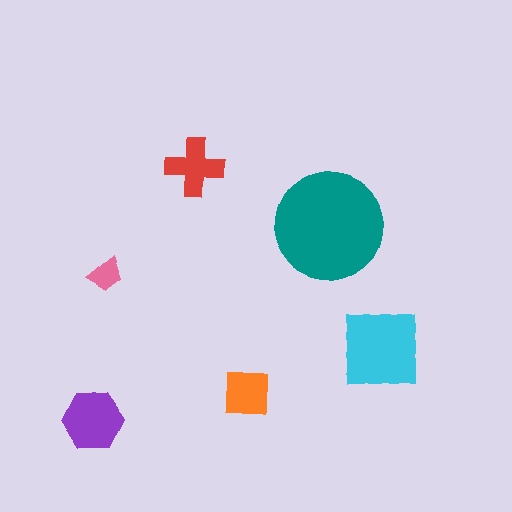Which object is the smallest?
The pink trapezoid.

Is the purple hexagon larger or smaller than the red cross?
Larger.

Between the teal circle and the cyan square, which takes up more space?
The teal circle.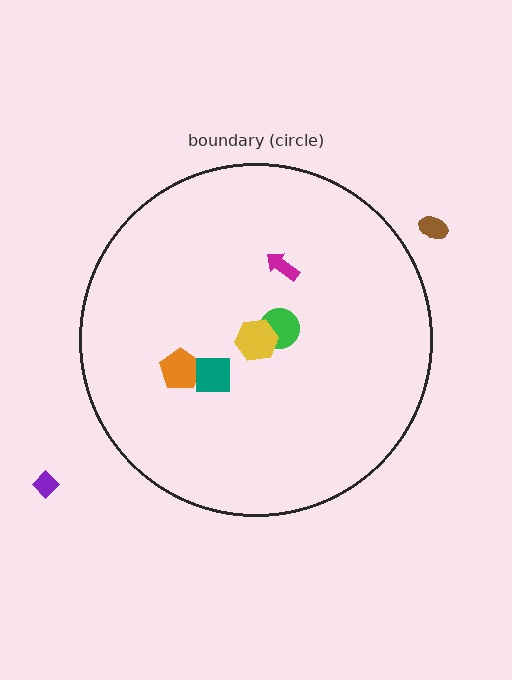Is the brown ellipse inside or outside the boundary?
Outside.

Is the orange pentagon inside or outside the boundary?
Inside.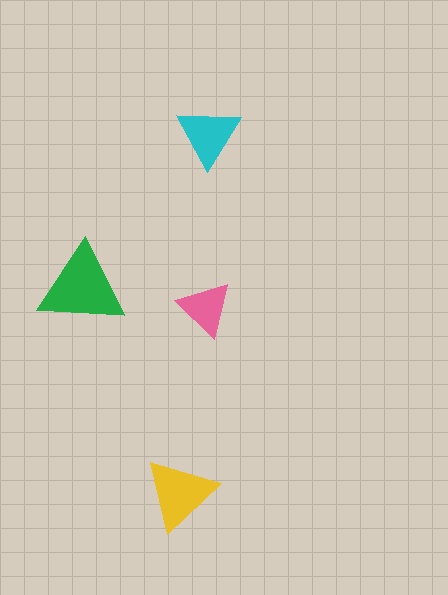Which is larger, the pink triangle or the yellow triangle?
The yellow one.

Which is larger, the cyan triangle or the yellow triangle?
The yellow one.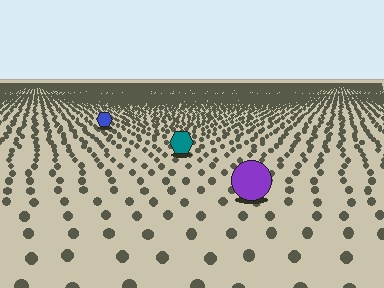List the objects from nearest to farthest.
From nearest to farthest: the purple circle, the teal hexagon, the blue hexagon.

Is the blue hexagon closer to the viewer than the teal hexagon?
No. The teal hexagon is closer — you can tell from the texture gradient: the ground texture is coarser near it.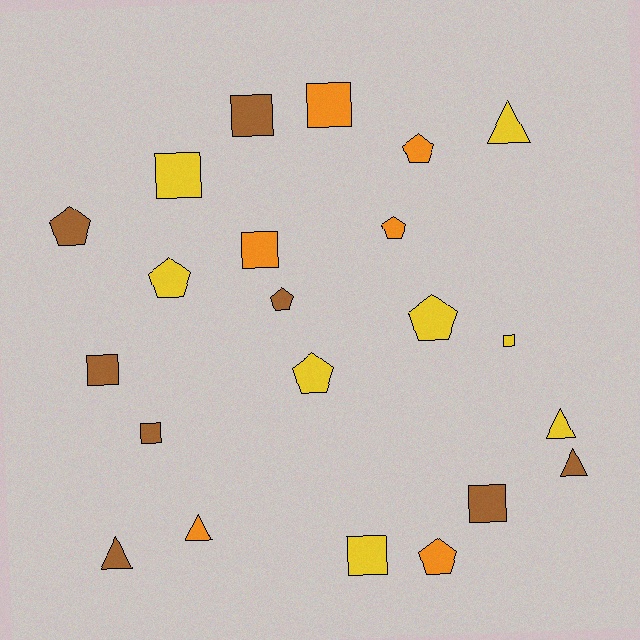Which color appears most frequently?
Yellow, with 8 objects.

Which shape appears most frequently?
Square, with 9 objects.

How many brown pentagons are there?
There are 2 brown pentagons.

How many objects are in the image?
There are 22 objects.